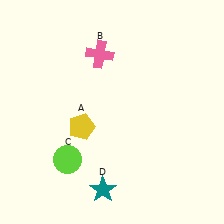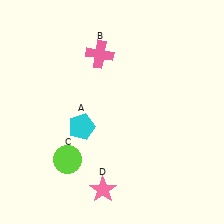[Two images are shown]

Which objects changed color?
A changed from yellow to cyan. D changed from teal to pink.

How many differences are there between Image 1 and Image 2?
There are 2 differences between the two images.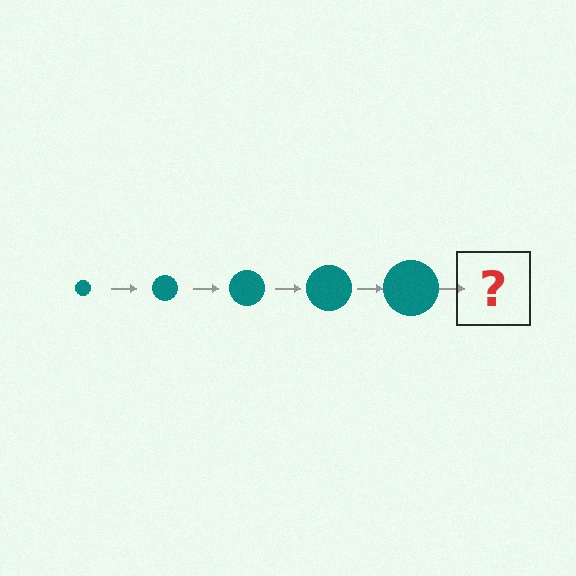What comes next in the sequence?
The next element should be a teal circle, larger than the previous one.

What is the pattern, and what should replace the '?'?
The pattern is that the circle gets progressively larger each step. The '?' should be a teal circle, larger than the previous one.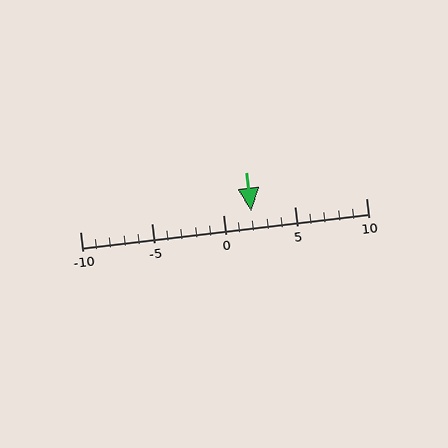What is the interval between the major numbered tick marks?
The major tick marks are spaced 5 units apart.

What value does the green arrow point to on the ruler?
The green arrow points to approximately 2.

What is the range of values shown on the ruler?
The ruler shows values from -10 to 10.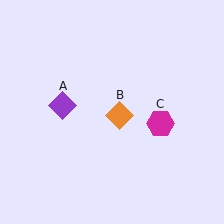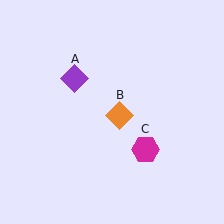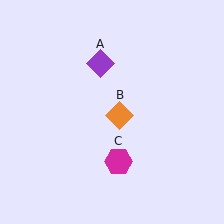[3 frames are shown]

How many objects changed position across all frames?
2 objects changed position: purple diamond (object A), magenta hexagon (object C).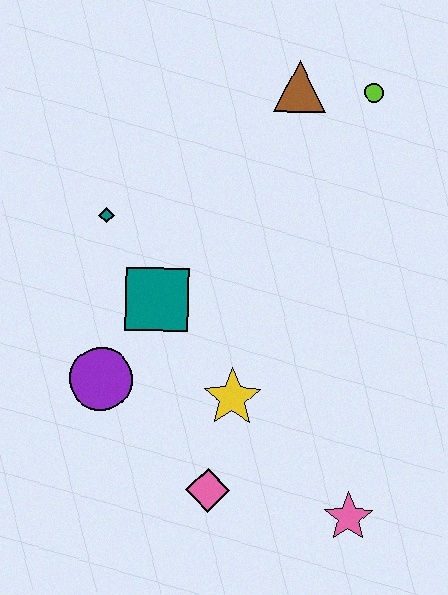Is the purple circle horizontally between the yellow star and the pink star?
No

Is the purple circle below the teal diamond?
Yes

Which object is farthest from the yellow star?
The lime circle is farthest from the yellow star.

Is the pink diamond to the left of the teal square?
No